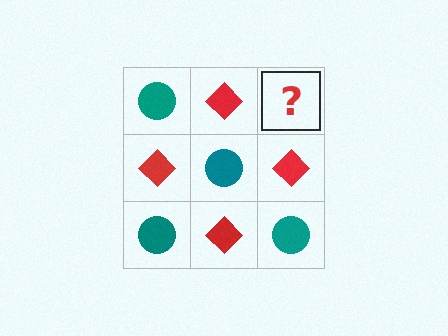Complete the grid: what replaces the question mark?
The question mark should be replaced with a teal circle.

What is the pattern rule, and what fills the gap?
The rule is that it alternates teal circle and red diamond in a checkerboard pattern. The gap should be filled with a teal circle.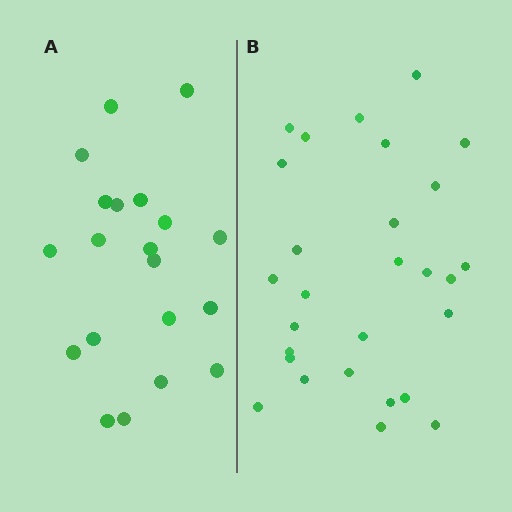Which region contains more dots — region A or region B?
Region B (the right region) has more dots.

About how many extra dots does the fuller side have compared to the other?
Region B has roughly 8 or so more dots than region A.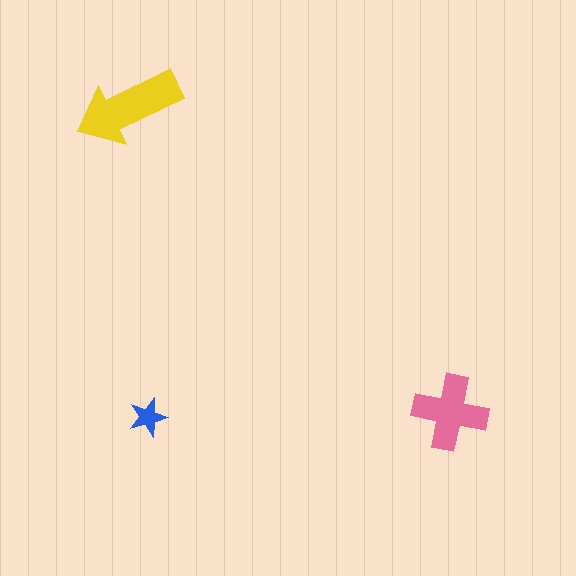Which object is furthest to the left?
The yellow arrow is leftmost.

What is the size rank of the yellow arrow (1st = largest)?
1st.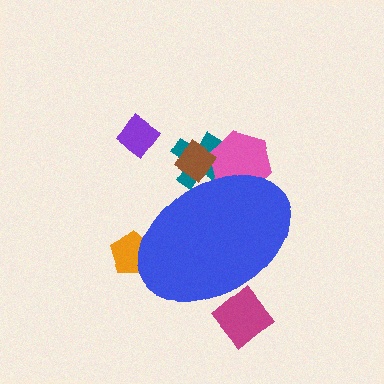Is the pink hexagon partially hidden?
Yes, the pink hexagon is partially hidden behind the blue ellipse.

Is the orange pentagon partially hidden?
Yes, the orange pentagon is partially hidden behind the blue ellipse.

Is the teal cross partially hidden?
Yes, the teal cross is partially hidden behind the blue ellipse.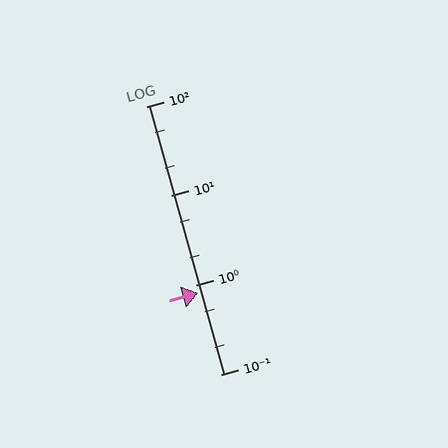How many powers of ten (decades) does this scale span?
The scale spans 3 decades, from 0.1 to 100.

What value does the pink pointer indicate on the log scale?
The pointer indicates approximately 0.81.